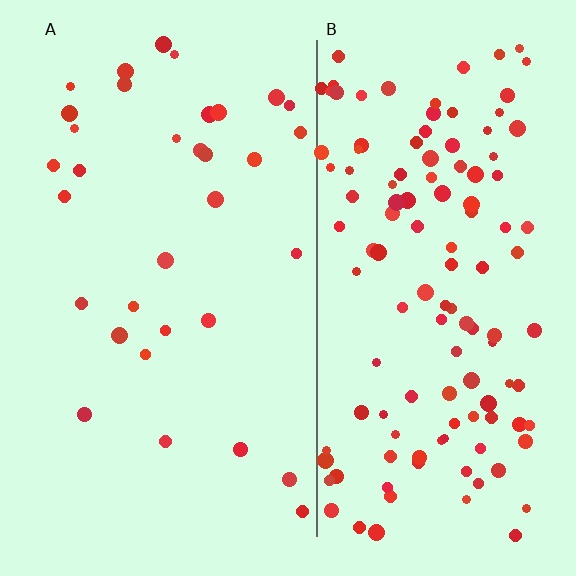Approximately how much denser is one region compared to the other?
Approximately 3.8× — region B over region A.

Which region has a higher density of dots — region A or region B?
B (the right).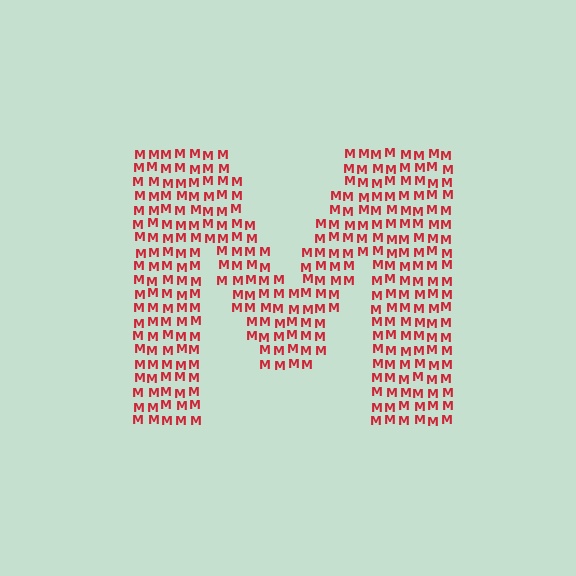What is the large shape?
The large shape is the letter M.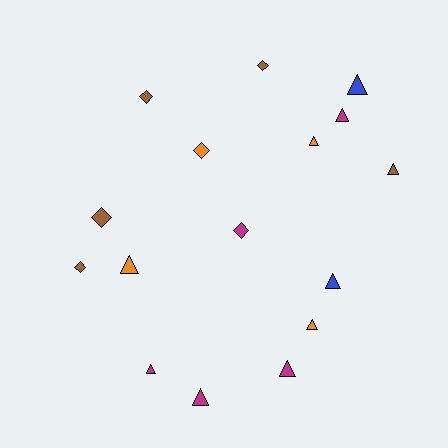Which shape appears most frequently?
Triangle, with 10 objects.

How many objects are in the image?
There are 16 objects.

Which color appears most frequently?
Brown, with 5 objects.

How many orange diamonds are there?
There is 1 orange diamond.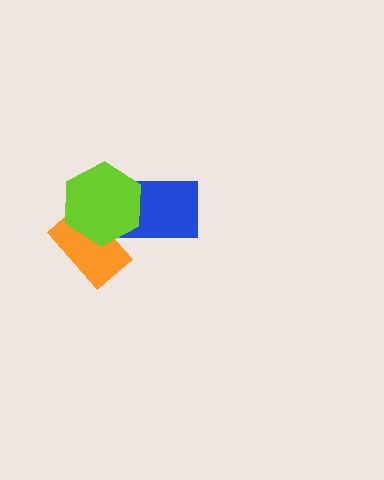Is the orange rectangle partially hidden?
Yes, it is partially covered by another shape.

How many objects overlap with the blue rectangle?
2 objects overlap with the blue rectangle.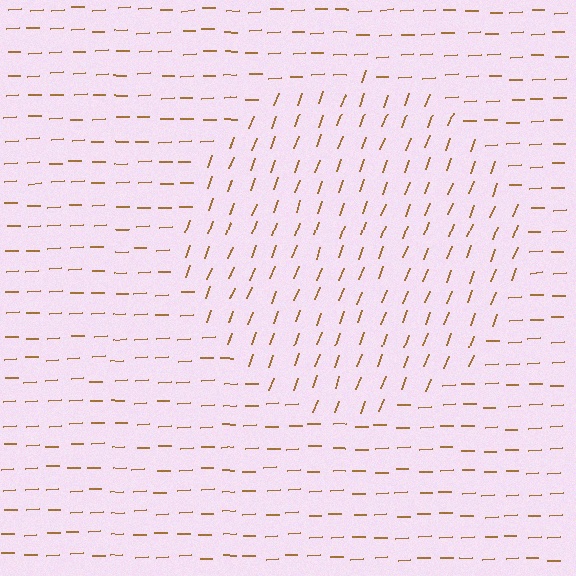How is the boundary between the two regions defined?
The boundary is defined purely by a change in line orientation (approximately 67 degrees difference). All lines are the same color and thickness.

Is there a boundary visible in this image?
Yes, there is a texture boundary formed by a change in line orientation.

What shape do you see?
I see a circle.